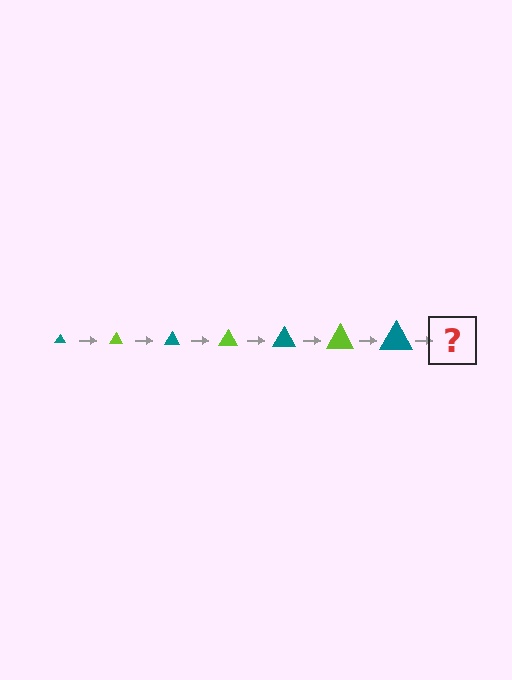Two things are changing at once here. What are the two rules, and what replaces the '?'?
The two rules are that the triangle grows larger each step and the color cycles through teal and lime. The '?' should be a lime triangle, larger than the previous one.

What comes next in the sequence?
The next element should be a lime triangle, larger than the previous one.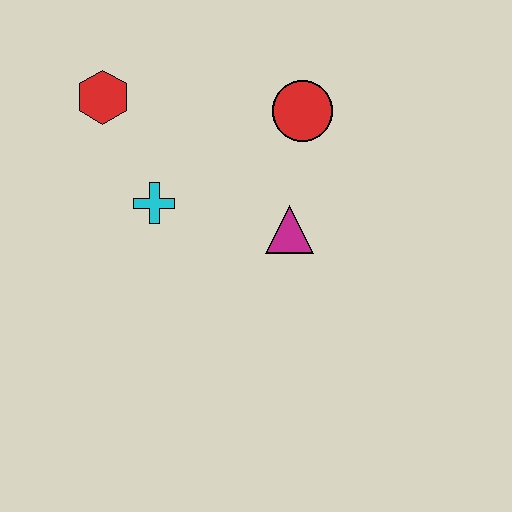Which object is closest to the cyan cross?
The red hexagon is closest to the cyan cross.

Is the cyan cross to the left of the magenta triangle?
Yes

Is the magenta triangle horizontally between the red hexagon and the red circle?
Yes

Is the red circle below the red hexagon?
Yes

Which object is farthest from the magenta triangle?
The red hexagon is farthest from the magenta triangle.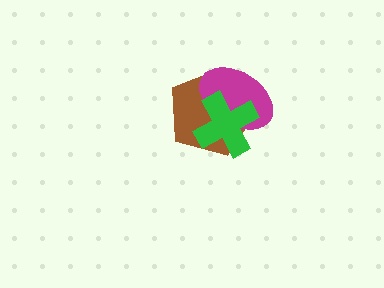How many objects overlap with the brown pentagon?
2 objects overlap with the brown pentagon.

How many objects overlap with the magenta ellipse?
2 objects overlap with the magenta ellipse.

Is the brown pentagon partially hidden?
Yes, it is partially covered by another shape.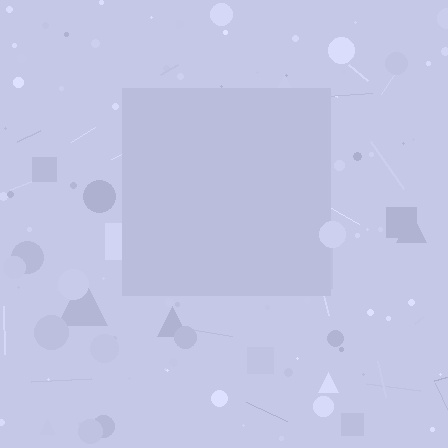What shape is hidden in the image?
A square is hidden in the image.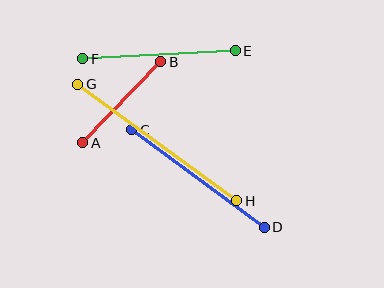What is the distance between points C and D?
The distance is approximately 164 pixels.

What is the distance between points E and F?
The distance is approximately 153 pixels.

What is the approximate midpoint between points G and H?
The midpoint is at approximately (157, 143) pixels.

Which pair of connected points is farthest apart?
Points G and H are farthest apart.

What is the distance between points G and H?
The distance is approximately 197 pixels.